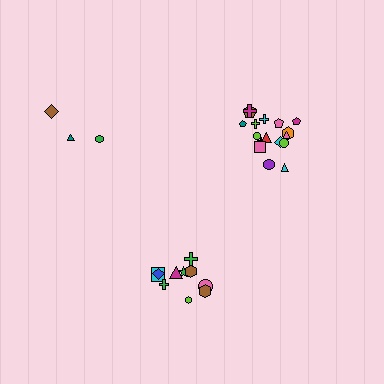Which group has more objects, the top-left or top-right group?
The top-right group.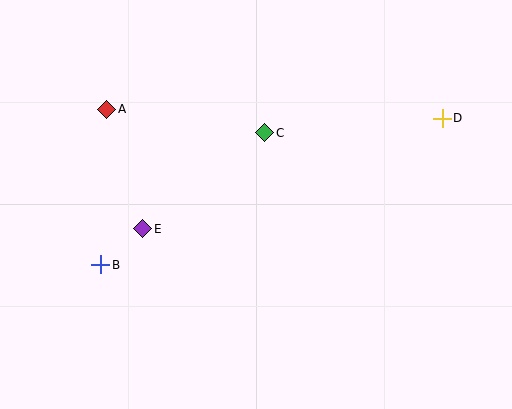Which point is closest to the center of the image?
Point C at (265, 133) is closest to the center.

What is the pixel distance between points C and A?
The distance between C and A is 159 pixels.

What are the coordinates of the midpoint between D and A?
The midpoint between D and A is at (275, 114).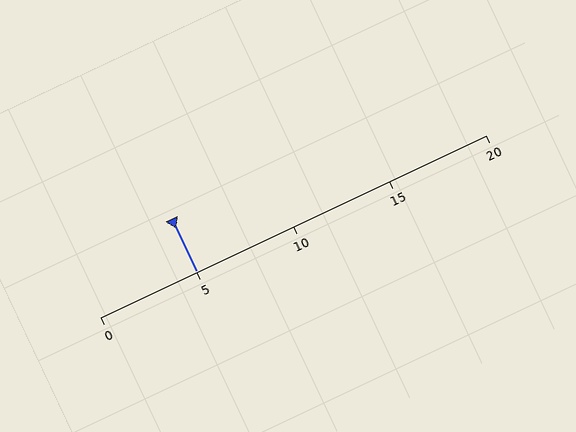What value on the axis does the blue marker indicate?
The marker indicates approximately 5.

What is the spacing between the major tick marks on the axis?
The major ticks are spaced 5 apart.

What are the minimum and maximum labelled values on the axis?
The axis runs from 0 to 20.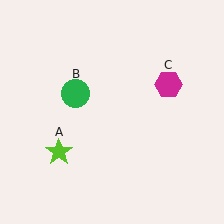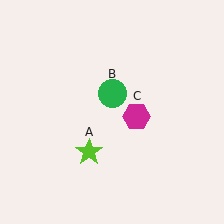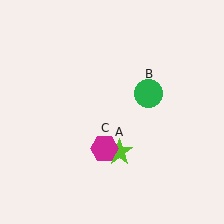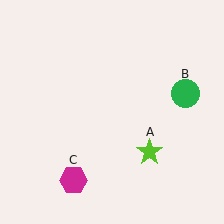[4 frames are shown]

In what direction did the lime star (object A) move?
The lime star (object A) moved right.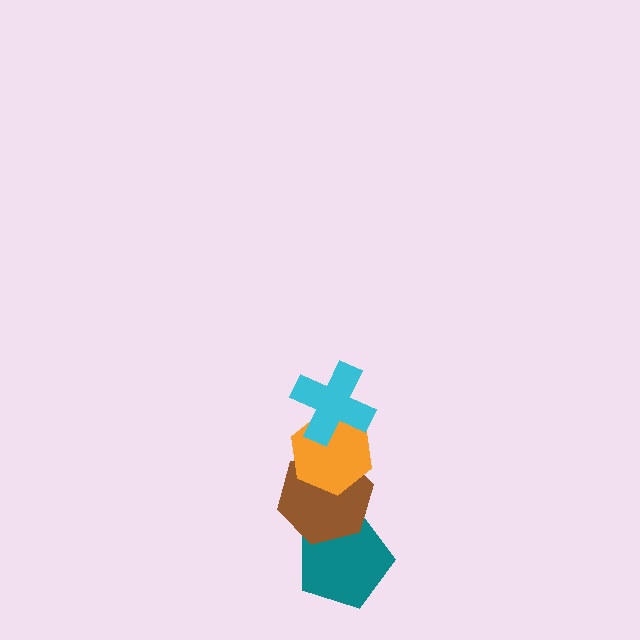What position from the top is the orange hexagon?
The orange hexagon is 2nd from the top.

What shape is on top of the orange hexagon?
The cyan cross is on top of the orange hexagon.